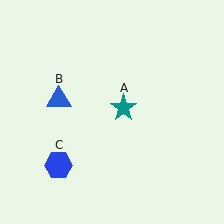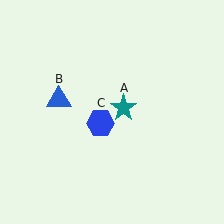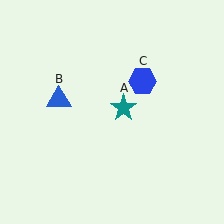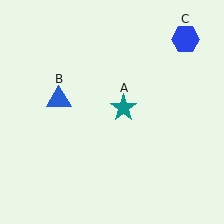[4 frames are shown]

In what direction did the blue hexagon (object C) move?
The blue hexagon (object C) moved up and to the right.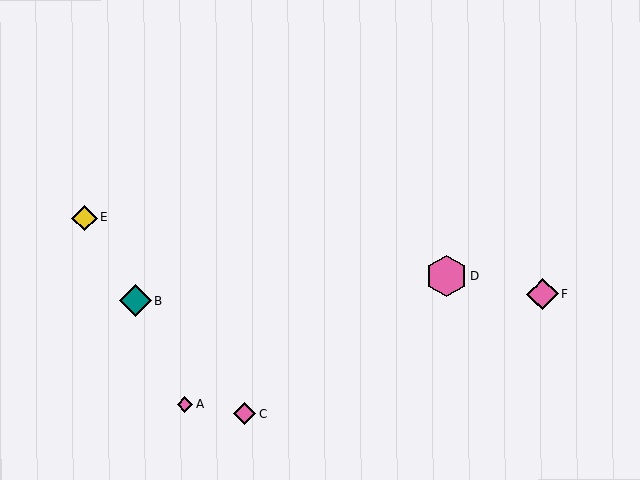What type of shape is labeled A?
Shape A is a pink diamond.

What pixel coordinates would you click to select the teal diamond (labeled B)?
Click at (135, 301) to select the teal diamond B.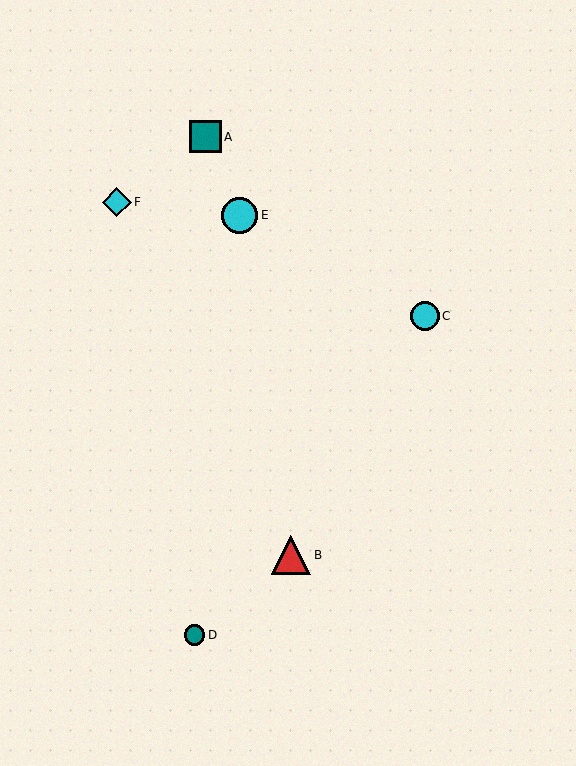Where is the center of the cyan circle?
The center of the cyan circle is at (425, 316).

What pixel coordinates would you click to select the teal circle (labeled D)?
Click at (194, 635) to select the teal circle D.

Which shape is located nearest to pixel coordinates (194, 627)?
The teal circle (labeled D) at (194, 635) is nearest to that location.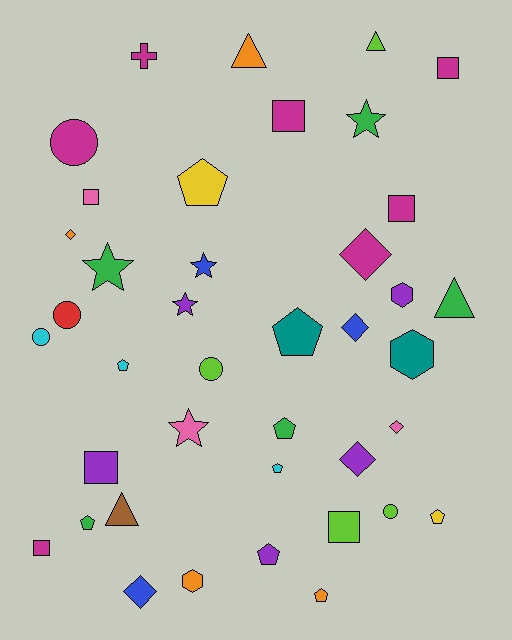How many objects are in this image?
There are 40 objects.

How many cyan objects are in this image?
There are 3 cyan objects.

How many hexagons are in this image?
There are 3 hexagons.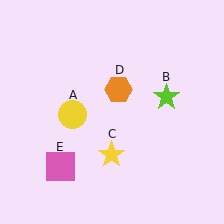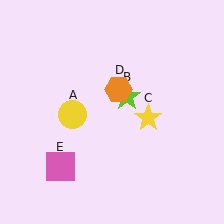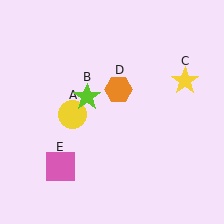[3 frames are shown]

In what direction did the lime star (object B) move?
The lime star (object B) moved left.